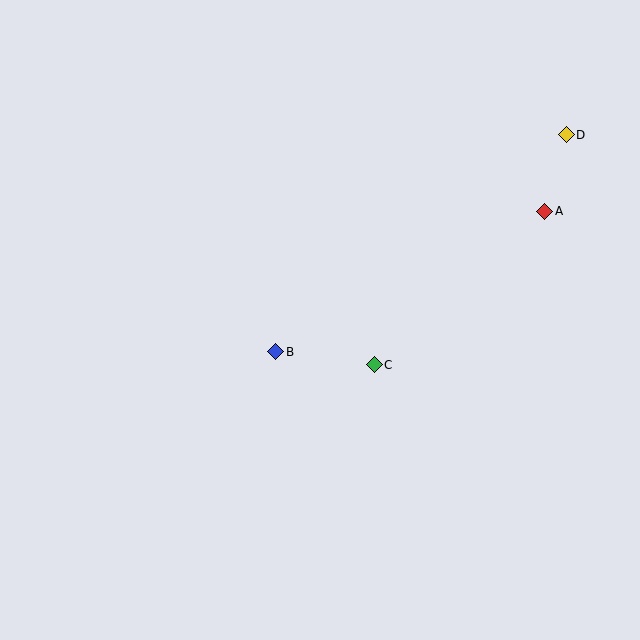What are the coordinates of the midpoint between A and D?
The midpoint between A and D is at (556, 173).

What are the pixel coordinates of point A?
Point A is at (545, 211).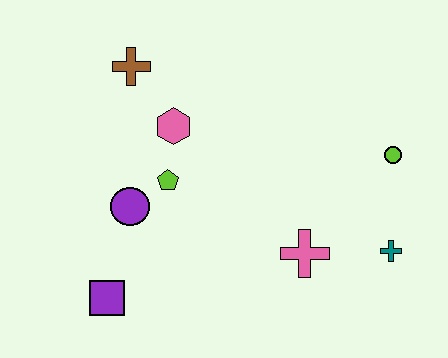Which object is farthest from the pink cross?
The brown cross is farthest from the pink cross.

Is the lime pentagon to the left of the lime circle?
Yes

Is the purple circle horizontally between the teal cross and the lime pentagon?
No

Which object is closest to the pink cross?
The teal cross is closest to the pink cross.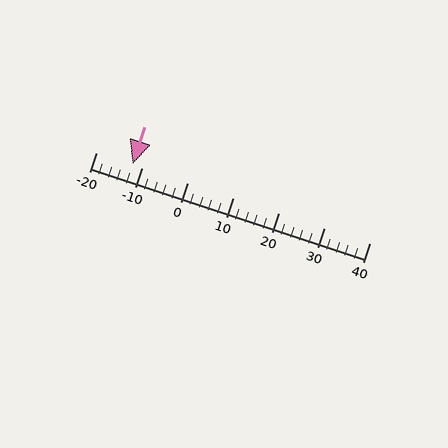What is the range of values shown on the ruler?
The ruler shows values from -20 to 40.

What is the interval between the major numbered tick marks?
The major tick marks are spaced 10 units apart.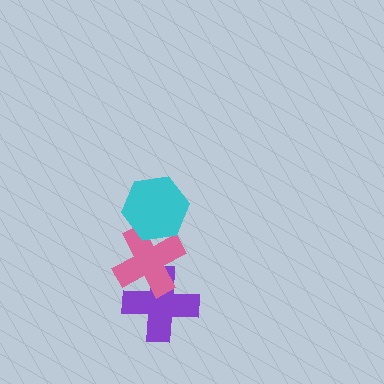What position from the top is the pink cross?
The pink cross is 2nd from the top.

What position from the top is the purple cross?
The purple cross is 3rd from the top.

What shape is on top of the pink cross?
The cyan hexagon is on top of the pink cross.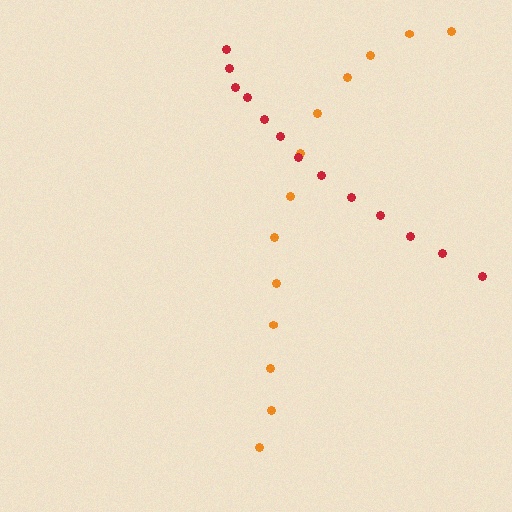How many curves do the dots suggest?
There are 2 distinct paths.